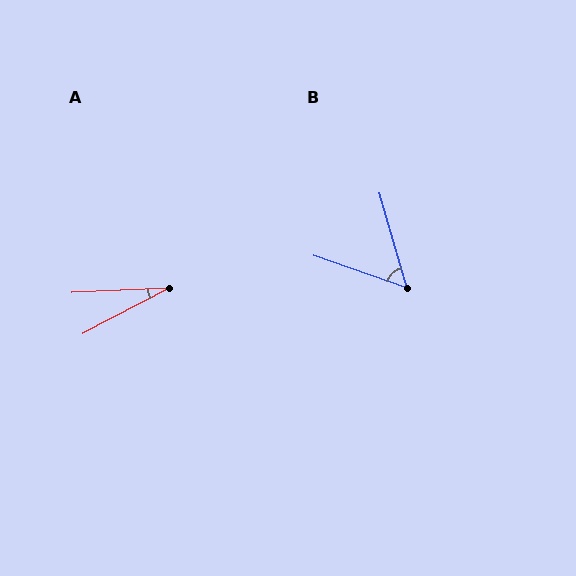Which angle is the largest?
B, at approximately 55 degrees.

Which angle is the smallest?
A, at approximately 25 degrees.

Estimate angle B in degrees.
Approximately 55 degrees.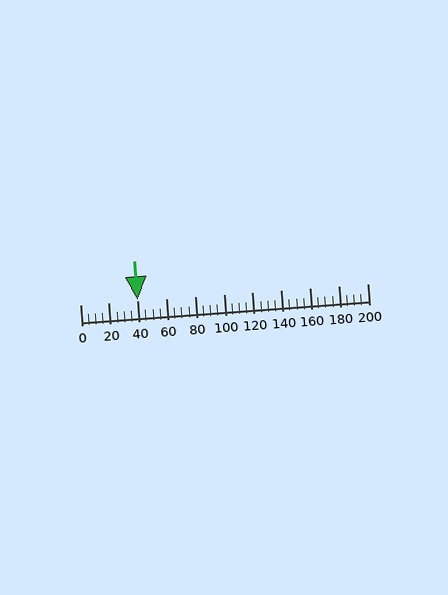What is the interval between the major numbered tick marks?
The major tick marks are spaced 20 units apart.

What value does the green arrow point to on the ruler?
The green arrow points to approximately 40.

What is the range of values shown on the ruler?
The ruler shows values from 0 to 200.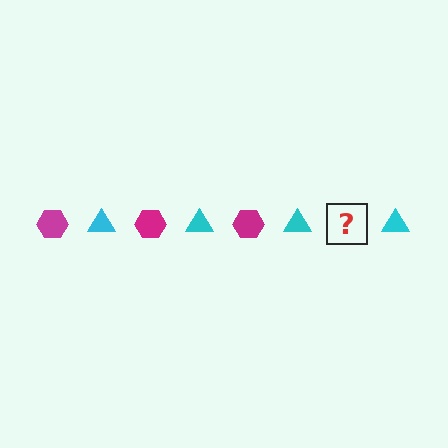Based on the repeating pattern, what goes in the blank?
The blank should be a magenta hexagon.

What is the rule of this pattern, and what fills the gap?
The rule is that the pattern alternates between magenta hexagon and cyan triangle. The gap should be filled with a magenta hexagon.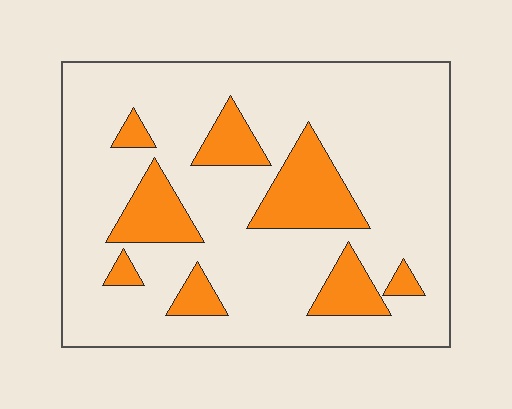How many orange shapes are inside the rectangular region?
8.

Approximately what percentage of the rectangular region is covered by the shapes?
Approximately 20%.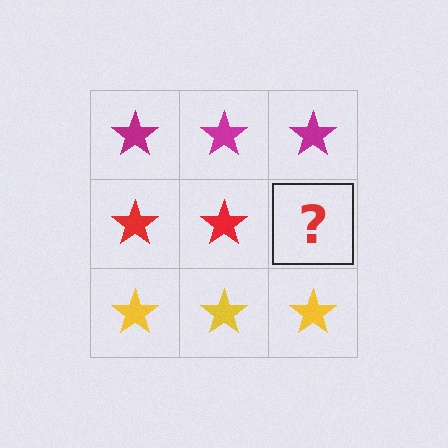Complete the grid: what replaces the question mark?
The question mark should be replaced with a red star.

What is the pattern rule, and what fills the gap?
The rule is that each row has a consistent color. The gap should be filled with a red star.